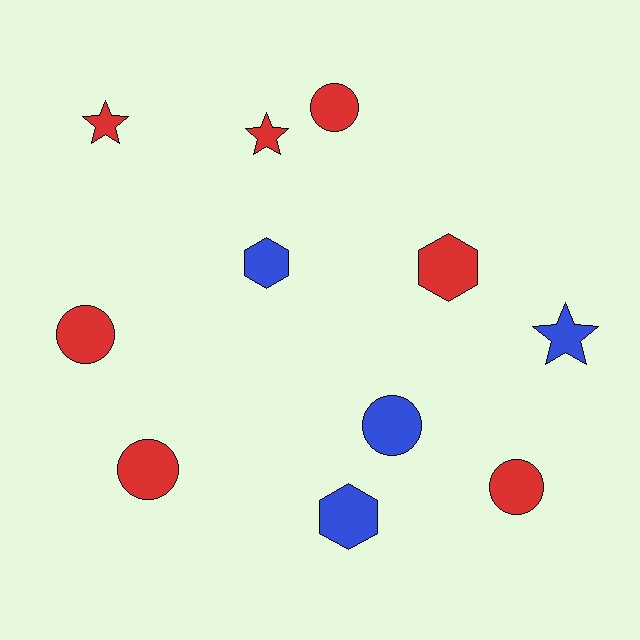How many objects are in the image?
There are 11 objects.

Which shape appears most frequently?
Circle, with 5 objects.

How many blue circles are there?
There is 1 blue circle.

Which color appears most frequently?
Red, with 7 objects.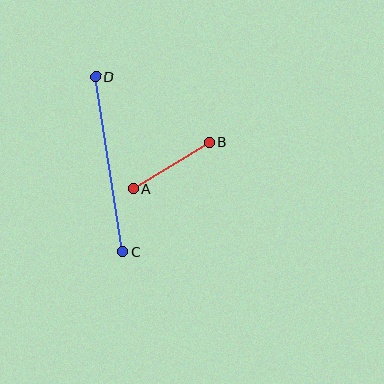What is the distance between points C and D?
The distance is approximately 177 pixels.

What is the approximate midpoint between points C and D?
The midpoint is at approximately (109, 164) pixels.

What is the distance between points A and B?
The distance is approximately 89 pixels.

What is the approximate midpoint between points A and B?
The midpoint is at approximately (171, 165) pixels.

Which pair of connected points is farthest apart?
Points C and D are farthest apart.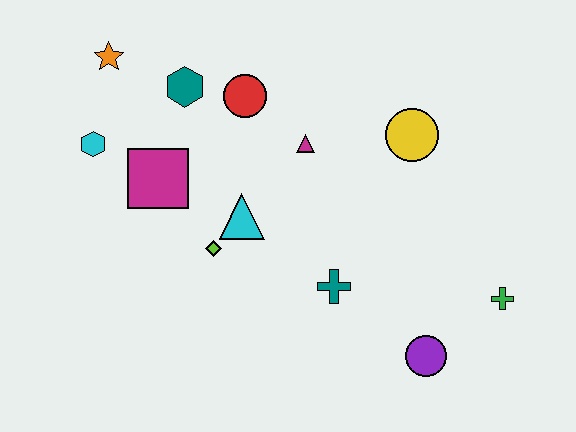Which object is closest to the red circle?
The teal hexagon is closest to the red circle.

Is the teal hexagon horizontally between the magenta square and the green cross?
Yes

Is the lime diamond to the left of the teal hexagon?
No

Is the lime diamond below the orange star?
Yes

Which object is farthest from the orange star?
The green cross is farthest from the orange star.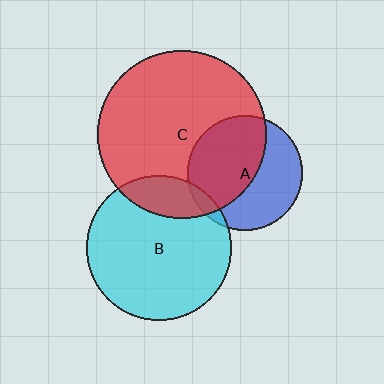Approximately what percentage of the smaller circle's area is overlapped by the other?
Approximately 5%.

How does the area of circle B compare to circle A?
Approximately 1.6 times.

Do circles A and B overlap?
Yes.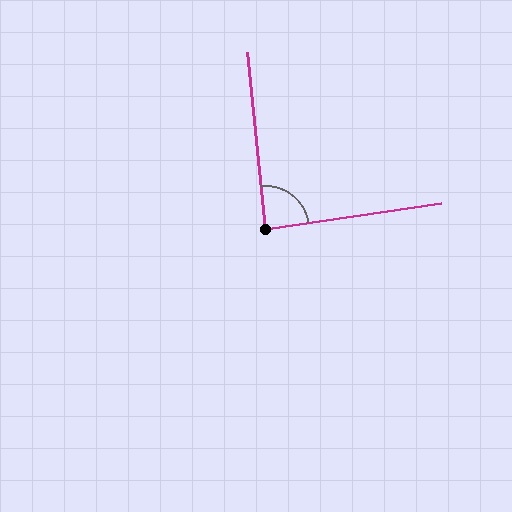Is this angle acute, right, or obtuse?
It is approximately a right angle.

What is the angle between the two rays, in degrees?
Approximately 87 degrees.